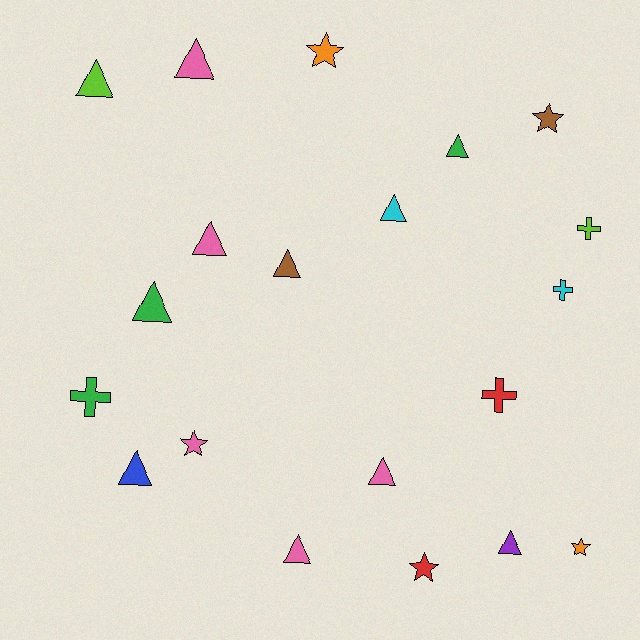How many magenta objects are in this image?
There are no magenta objects.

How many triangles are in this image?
There are 11 triangles.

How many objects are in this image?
There are 20 objects.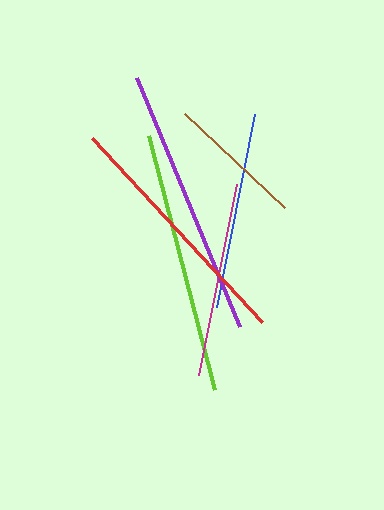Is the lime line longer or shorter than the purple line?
The purple line is longer than the lime line.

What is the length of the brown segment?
The brown segment is approximately 137 pixels long.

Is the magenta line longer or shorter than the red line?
The red line is longer than the magenta line.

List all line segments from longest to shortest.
From longest to shortest: purple, lime, red, blue, magenta, brown.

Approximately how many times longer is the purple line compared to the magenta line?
The purple line is approximately 1.4 times the length of the magenta line.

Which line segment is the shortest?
The brown line is the shortest at approximately 137 pixels.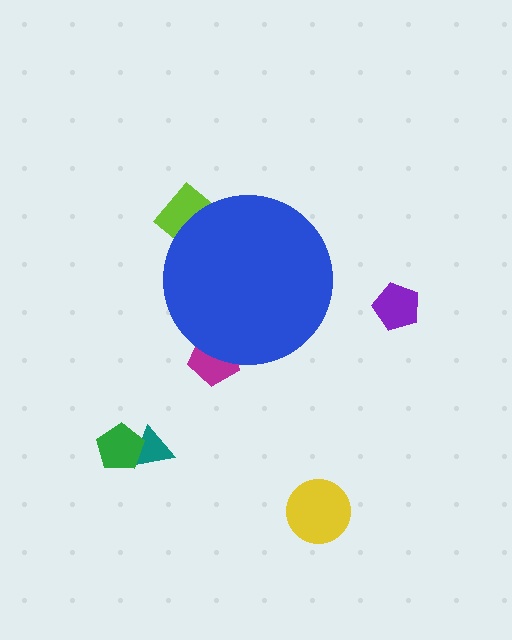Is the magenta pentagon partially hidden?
Yes, the magenta pentagon is partially hidden behind the blue circle.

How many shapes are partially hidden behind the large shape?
2 shapes are partially hidden.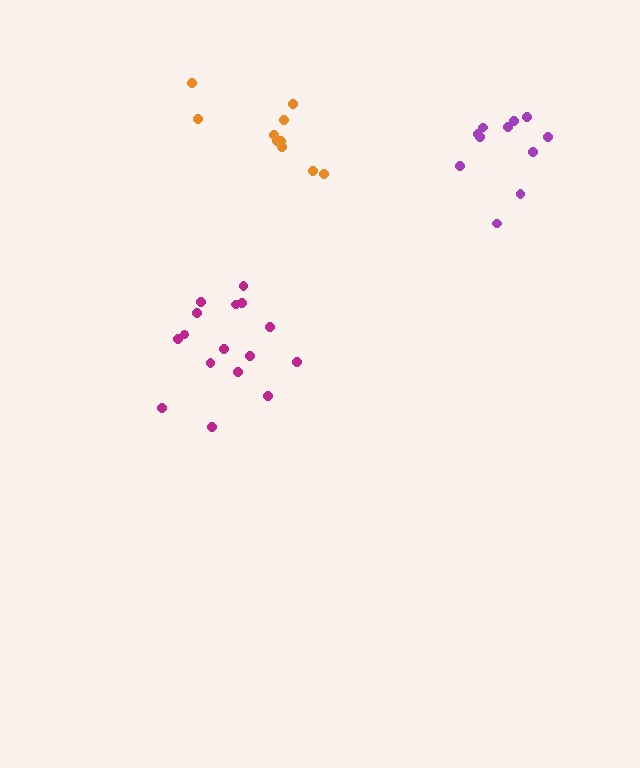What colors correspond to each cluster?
The clusters are colored: magenta, purple, orange.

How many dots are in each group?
Group 1: 16 dots, Group 2: 11 dots, Group 3: 10 dots (37 total).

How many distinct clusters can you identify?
There are 3 distinct clusters.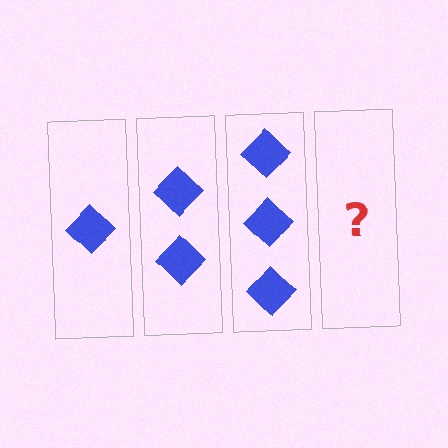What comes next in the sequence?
The next element should be 4 diamonds.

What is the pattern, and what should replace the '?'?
The pattern is that each step adds one more diamond. The '?' should be 4 diamonds.